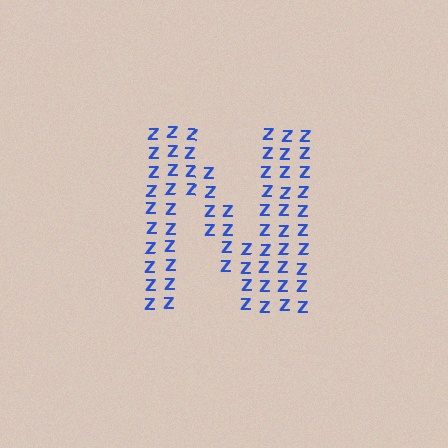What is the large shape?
The large shape is the letter N.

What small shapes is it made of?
It is made of small letter Z's.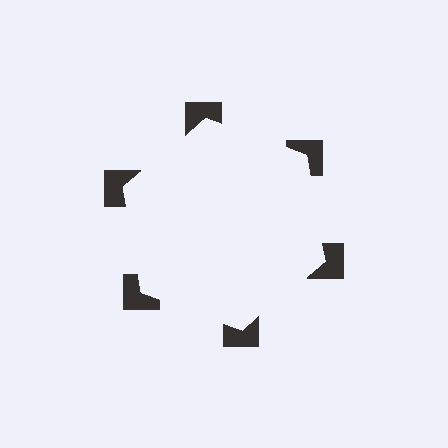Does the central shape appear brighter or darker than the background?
It typically appears slightly brighter than the background, even though no actual brightness change is drawn.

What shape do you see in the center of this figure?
An illusory hexagon — its edges are inferred from the aligned wedge cuts in the notched squares, not physically drawn.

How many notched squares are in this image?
There are 6 — one at each vertex of the illusory hexagon.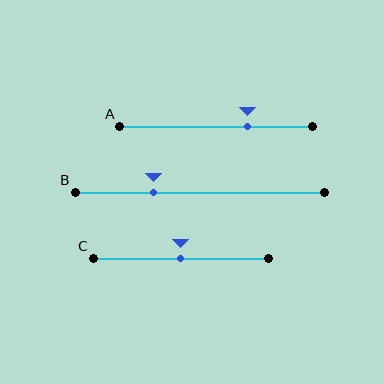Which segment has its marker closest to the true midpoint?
Segment C has its marker closest to the true midpoint.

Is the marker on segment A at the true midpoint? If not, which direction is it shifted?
No, the marker on segment A is shifted to the right by about 16% of the segment length.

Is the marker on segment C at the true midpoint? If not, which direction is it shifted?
Yes, the marker on segment C is at the true midpoint.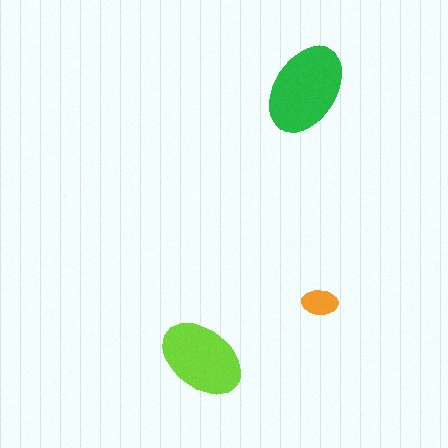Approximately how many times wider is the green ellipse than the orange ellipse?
About 2.5 times wider.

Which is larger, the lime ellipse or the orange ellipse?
The lime one.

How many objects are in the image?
There are 3 objects in the image.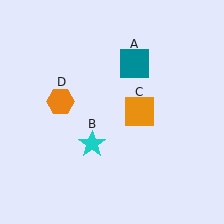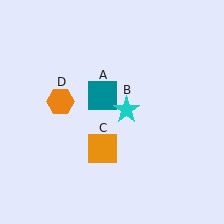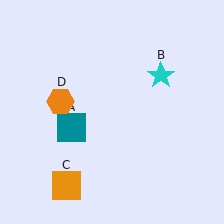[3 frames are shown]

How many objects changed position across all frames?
3 objects changed position: teal square (object A), cyan star (object B), orange square (object C).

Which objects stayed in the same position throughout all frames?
Orange hexagon (object D) remained stationary.